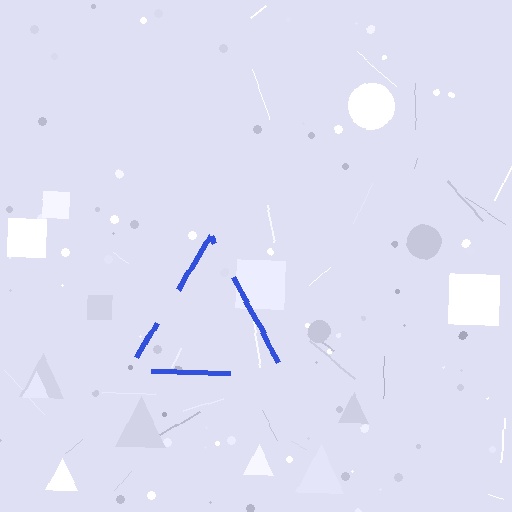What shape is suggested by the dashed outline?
The dashed outline suggests a triangle.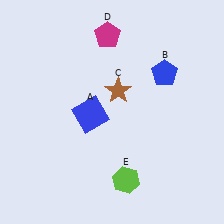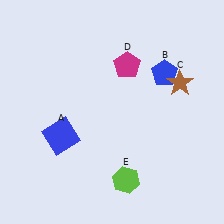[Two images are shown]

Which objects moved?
The objects that moved are: the blue square (A), the brown star (C), the magenta pentagon (D).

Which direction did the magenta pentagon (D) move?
The magenta pentagon (D) moved down.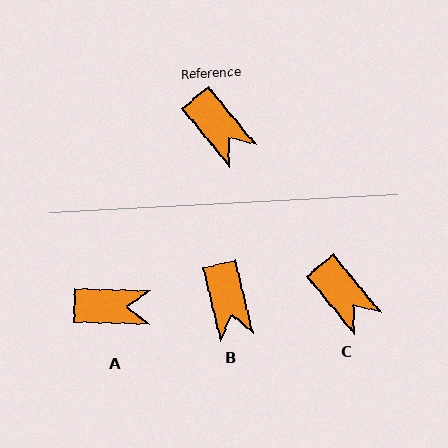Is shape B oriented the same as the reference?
No, it is off by about 26 degrees.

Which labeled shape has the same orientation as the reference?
C.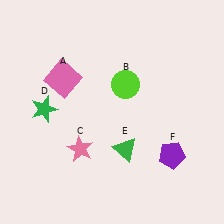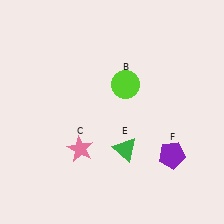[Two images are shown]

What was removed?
The green star (D), the pink square (A) were removed in Image 2.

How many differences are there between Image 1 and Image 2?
There are 2 differences between the two images.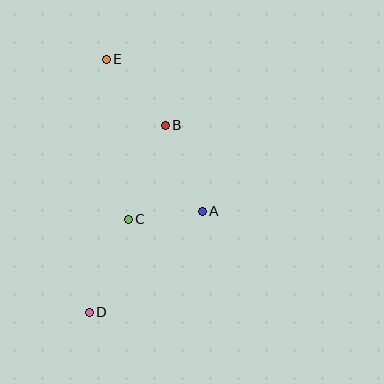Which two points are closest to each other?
Points A and C are closest to each other.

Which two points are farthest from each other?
Points D and E are farthest from each other.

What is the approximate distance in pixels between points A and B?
The distance between A and B is approximately 94 pixels.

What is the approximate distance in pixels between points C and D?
The distance between C and D is approximately 101 pixels.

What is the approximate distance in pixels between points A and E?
The distance between A and E is approximately 180 pixels.